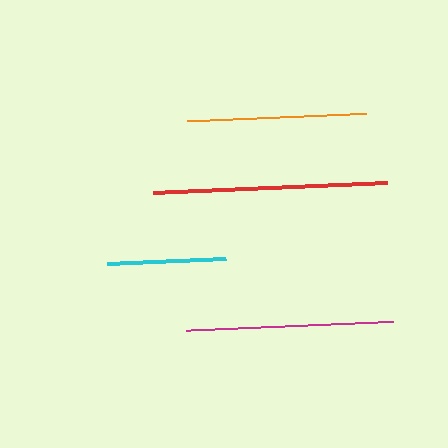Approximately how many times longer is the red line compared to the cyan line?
The red line is approximately 2.0 times the length of the cyan line.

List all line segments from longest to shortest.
From longest to shortest: red, magenta, orange, cyan.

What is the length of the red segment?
The red segment is approximately 235 pixels long.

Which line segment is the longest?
The red line is the longest at approximately 235 pixels.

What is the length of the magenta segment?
The magenta segment is approximately 208 pixels long.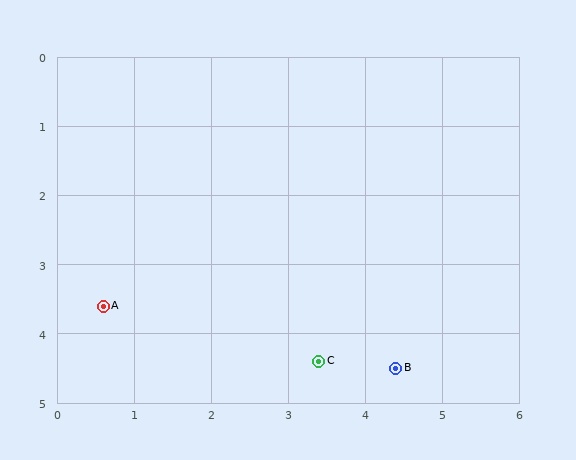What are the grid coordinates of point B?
Point B is at approximately (4.4, 4.5).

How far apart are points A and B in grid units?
Points A and B are about 3.9 grid units apart.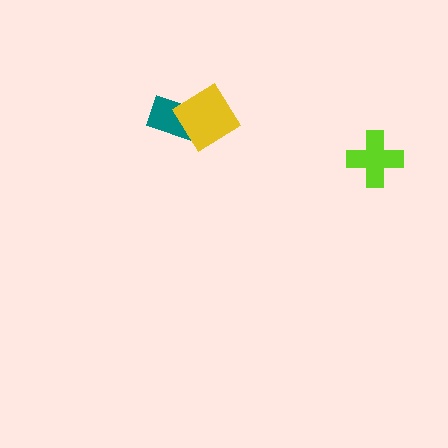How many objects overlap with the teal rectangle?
1 object overlaps with the teal rectangle.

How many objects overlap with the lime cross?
0 objects overlap with the lime cross.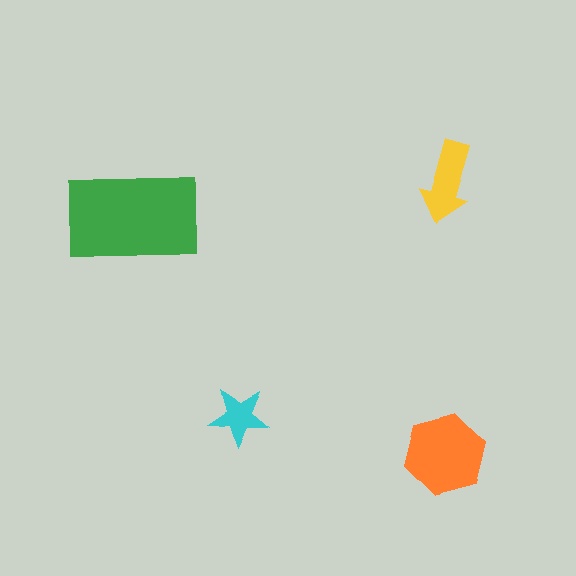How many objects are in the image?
There are 4 objects in the image.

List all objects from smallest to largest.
The cyan star, the yellow arrow, the orange hexagon, the green rectangle.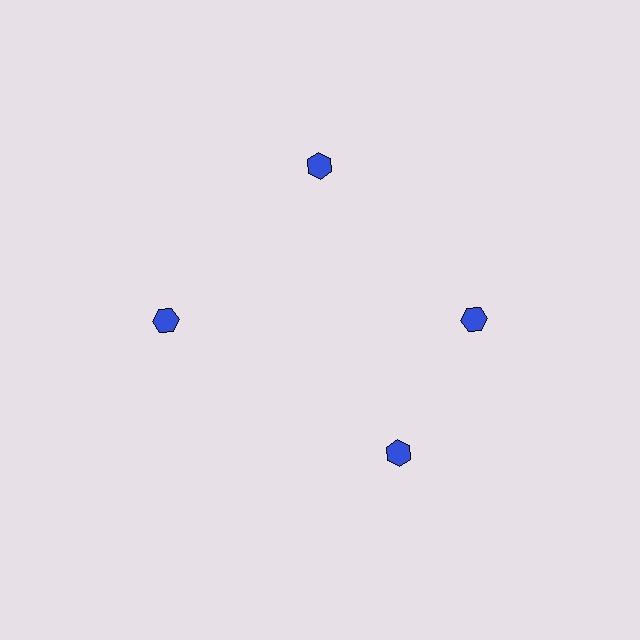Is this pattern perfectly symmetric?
No. The 4 blue hexagons are arranged in a ring, but one element near the 6 o'clock position is rotated out of alignment along the ring, breaking the 4-fold rotational symmetry.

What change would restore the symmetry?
The symmetry would be restored by rotating it back into even spacing with its neighbors so that all 4 hexagons sit at equal angles and equal distance from the center.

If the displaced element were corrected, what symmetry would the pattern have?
It would have 4-fold rotational symmetry — the pattern would map onto itself every 90 degrees.